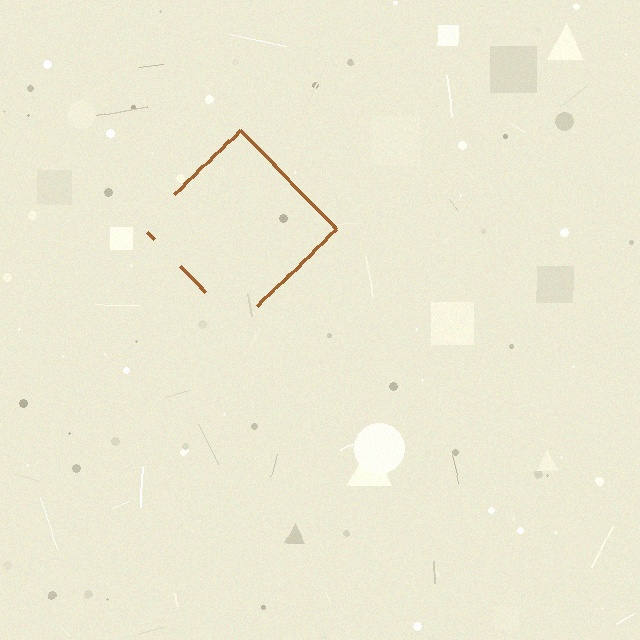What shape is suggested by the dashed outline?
The dashed outline suggests a diamond.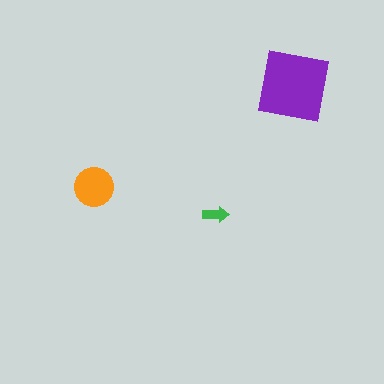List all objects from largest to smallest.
The purple square, the orange circle, the green arrow.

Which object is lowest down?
The green arrow is bottommost.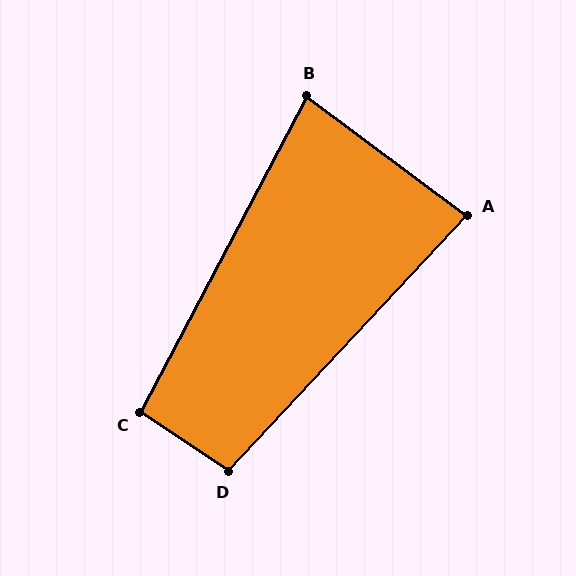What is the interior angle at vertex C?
Approximately 96 degrees (obtuse).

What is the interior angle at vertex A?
Approximately 84 degrees (acute).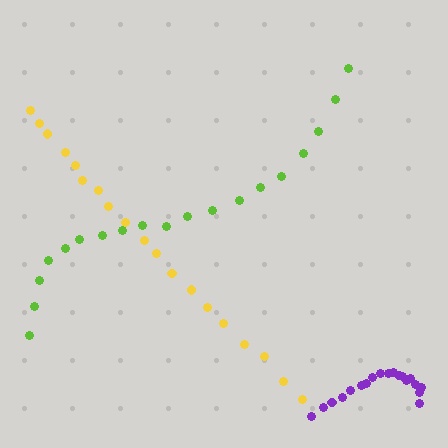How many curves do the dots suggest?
There are 3 distinct paths.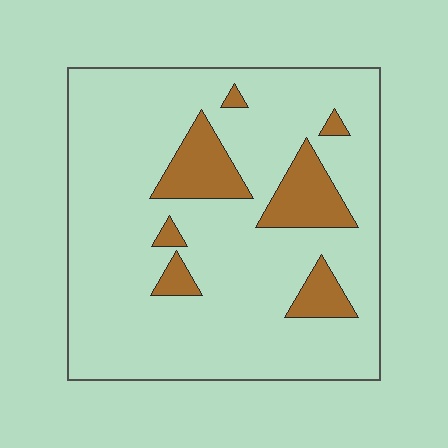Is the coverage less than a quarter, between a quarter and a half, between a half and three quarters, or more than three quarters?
Less than a quarter.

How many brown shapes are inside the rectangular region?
7.